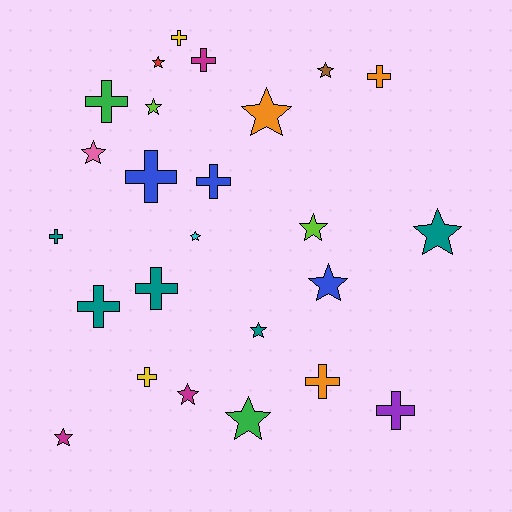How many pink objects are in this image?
There is 1 pink object.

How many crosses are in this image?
There are 12 crosses.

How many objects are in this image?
There are 25 objects.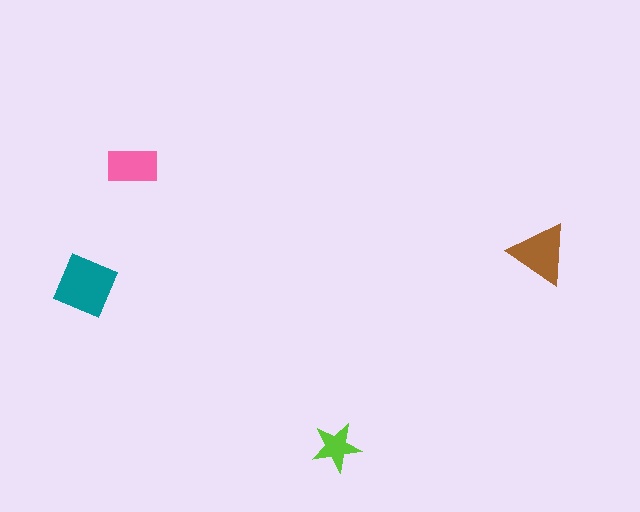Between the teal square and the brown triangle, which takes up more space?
The teal square.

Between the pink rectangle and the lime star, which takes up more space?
The pink rectangle.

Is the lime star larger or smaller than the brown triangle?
Smaller.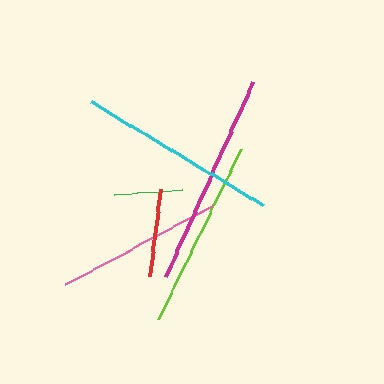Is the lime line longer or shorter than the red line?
The lime line is longer than the red line.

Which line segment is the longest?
The magenta line is the longest at approximately 213 pixels.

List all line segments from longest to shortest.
From longest to shortest: magenta, cyan, lime, pink, red, green.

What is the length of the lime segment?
The lime segment is approximately 189 pixels long.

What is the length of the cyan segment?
The cyan segment is approximately 202 pixels long.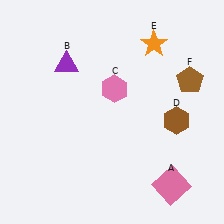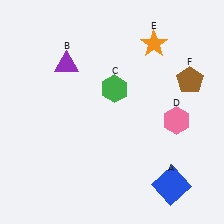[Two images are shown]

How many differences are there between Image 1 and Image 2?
There are 3 differences between the two images.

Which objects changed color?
A changed from pink to blue. C changed from pink to green. D changed from brown to pink.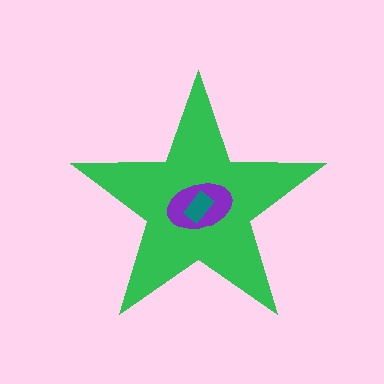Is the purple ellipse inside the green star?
Yes.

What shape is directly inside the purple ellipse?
The teal rectangle.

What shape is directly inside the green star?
The purple ellipse.